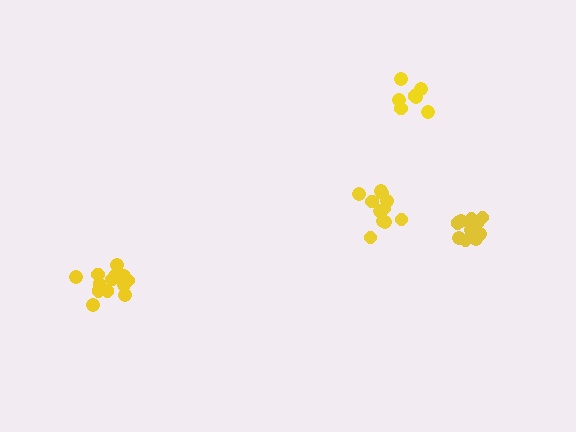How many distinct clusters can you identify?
There are 4 distinct clusters.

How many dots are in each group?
Group 1: 7 dots, Group 2: 11 dots, Group 3: 13 dots, Group 4: 11 dots (42 total).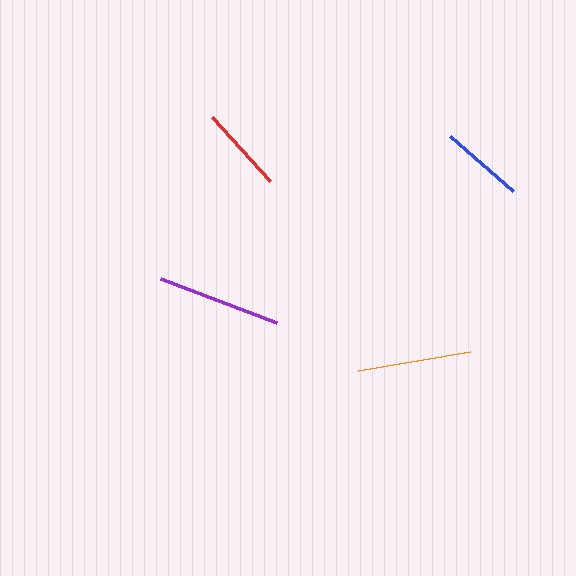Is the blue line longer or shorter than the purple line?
The purple line is longer than the blue line.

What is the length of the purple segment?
The purple segment is approximately 124 pixels long.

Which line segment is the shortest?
The blue line is the shortest at approximately 84 pixels.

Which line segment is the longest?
The purple line is the longest at approximately 124 pixels.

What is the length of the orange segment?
The orange segment is approximately 114 pixels long.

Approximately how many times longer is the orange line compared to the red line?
The orange line is approximately 1.3 times the length of the red line.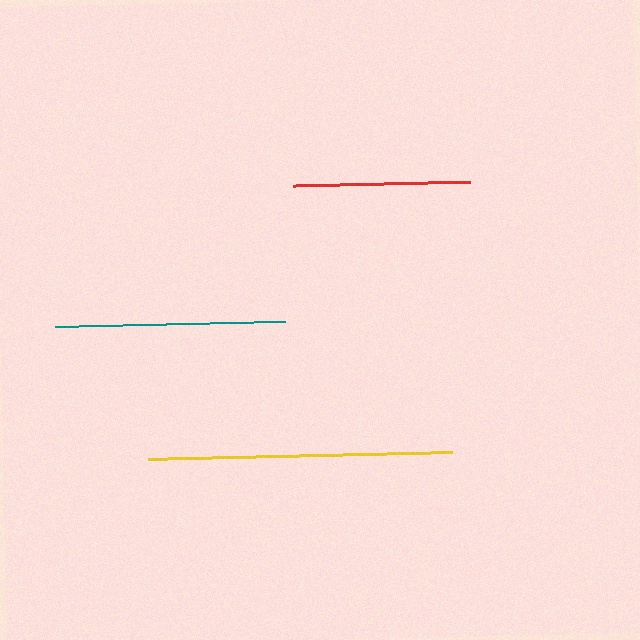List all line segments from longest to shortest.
From longest to shortest: yellow, teal, red.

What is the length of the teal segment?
The teal segment is approximately 231 pixels long.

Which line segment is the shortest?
The red line is the shortest at approximately 176 pixels.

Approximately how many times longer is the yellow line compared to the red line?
The yellow line is approximately 1.7 times the length of the red line.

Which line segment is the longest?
The yellow line is the longest at approximately 304 pixels.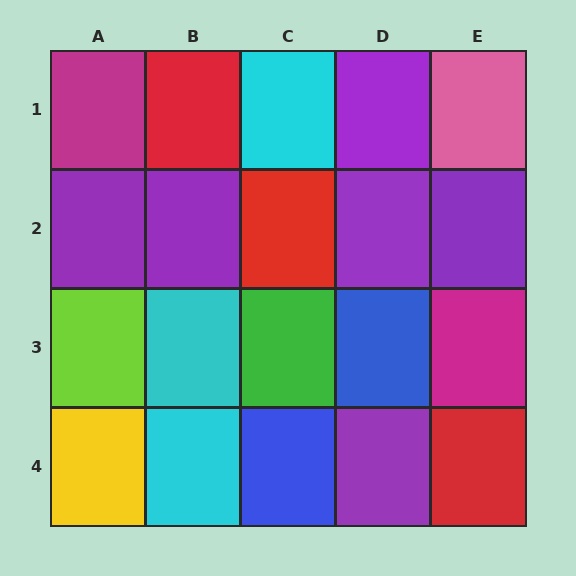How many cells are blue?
2 cells are blue.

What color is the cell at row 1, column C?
Cyan.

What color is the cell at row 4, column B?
Cyan.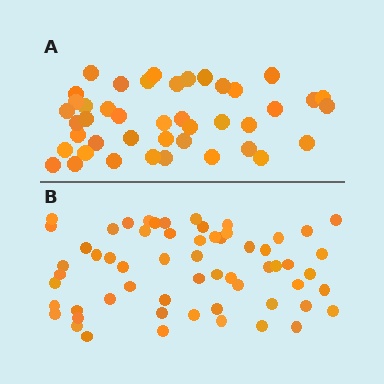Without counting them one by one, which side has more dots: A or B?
Region B (the bottom region) has more dots.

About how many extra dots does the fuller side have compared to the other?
Region B has approximately 15 more dots than region A.